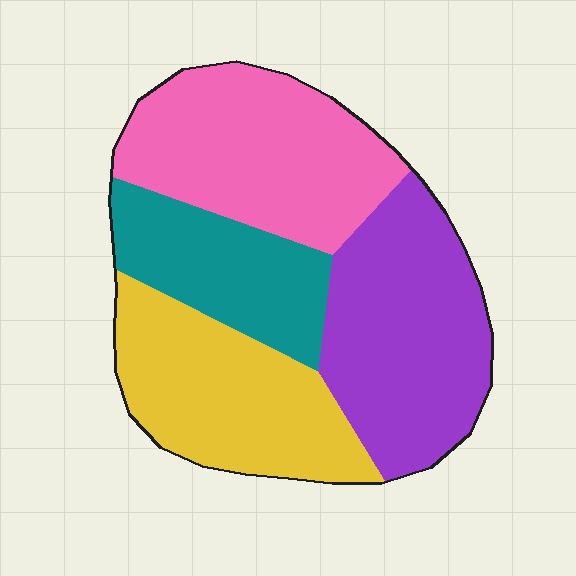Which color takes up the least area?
Teal, at roughly 20%.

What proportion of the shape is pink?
Pink covers 28% of the shape.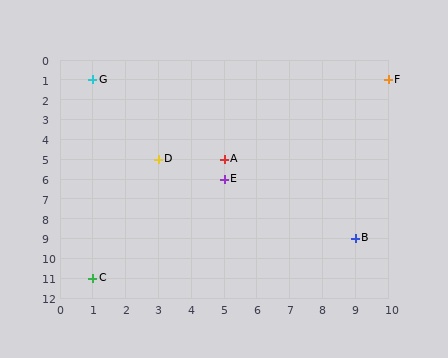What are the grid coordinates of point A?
Point A is at grid coordinates (5, 5).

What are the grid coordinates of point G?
Point G is at grid coordinates (1, 1).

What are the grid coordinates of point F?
Point F is at grid coordinates (10, 1).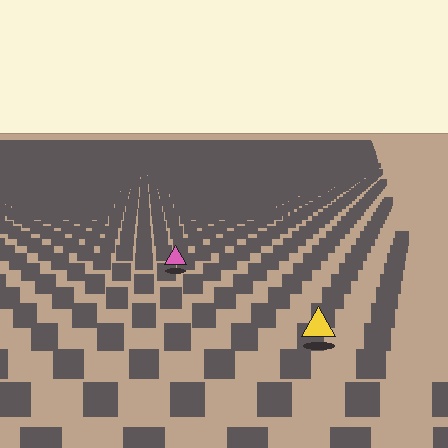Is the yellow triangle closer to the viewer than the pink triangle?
Yes. The yellow triangle is closer — you can tell from the texture gradient: the ground texture is coarser near it.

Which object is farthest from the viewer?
The pink triangle is farthest from the viewer. It appears smaller and the ground texture around it is denser.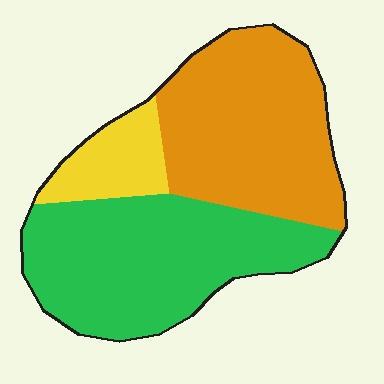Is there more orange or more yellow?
Orange.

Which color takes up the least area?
Yellow, at roughly 10%.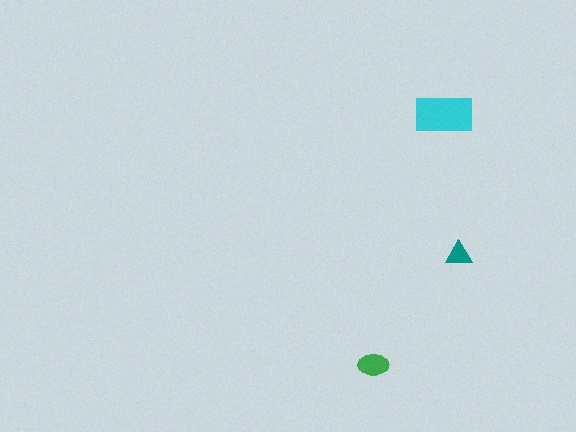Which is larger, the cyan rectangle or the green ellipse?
The cyan rectangle.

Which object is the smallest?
The teal triangle.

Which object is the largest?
The cyan rectangle.